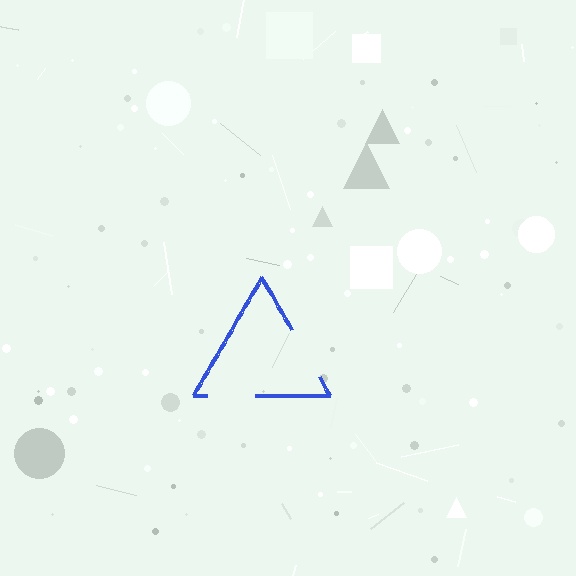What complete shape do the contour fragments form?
The contour fragments form a triangle.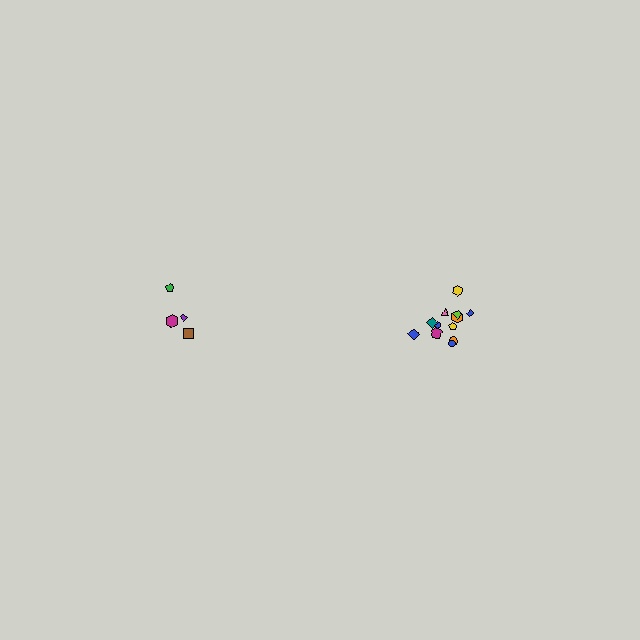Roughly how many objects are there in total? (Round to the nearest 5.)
Roughly 15 objects in total.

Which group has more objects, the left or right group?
The right group.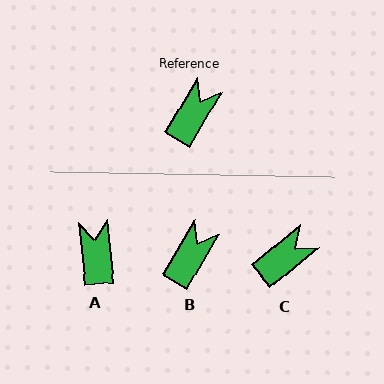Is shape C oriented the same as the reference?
No, it is off by about 20 degrees.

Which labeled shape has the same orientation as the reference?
B.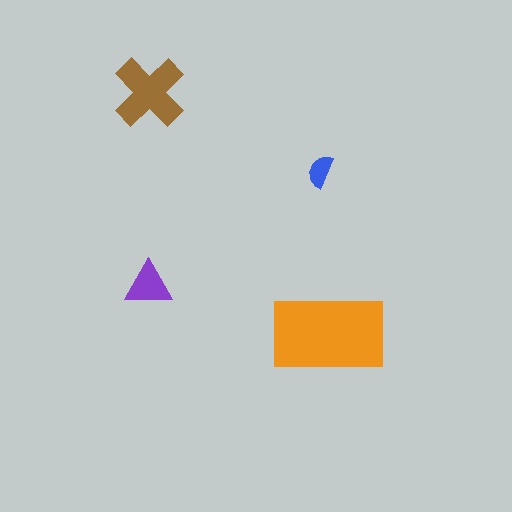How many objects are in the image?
There are 4 objects in the image.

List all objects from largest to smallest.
The orange rectangle, the brown cross, the purple triangle, the blue semicircle.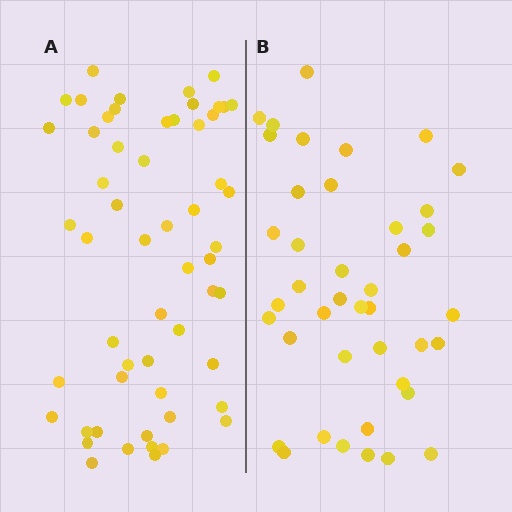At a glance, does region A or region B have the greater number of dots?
Region A (the left region) has more dots.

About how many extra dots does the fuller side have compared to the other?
Region A has approximately 15 more dots than region B.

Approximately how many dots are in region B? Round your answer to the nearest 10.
About 40 dots. (The exact count is 41, which rounds to 40.)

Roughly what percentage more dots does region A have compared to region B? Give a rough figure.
About 35% more.